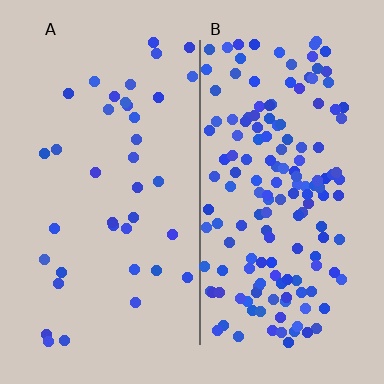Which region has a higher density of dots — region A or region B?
B (the right).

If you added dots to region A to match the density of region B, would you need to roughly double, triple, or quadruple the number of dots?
Approximately quadruple.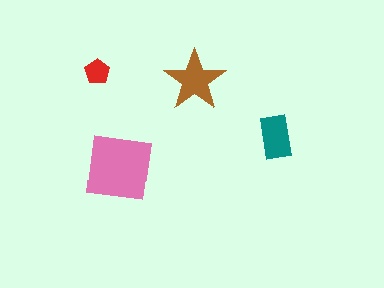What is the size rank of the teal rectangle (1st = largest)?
3rd.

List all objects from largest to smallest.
The pink square, the brown star, the teal rectangle, the red pentagon.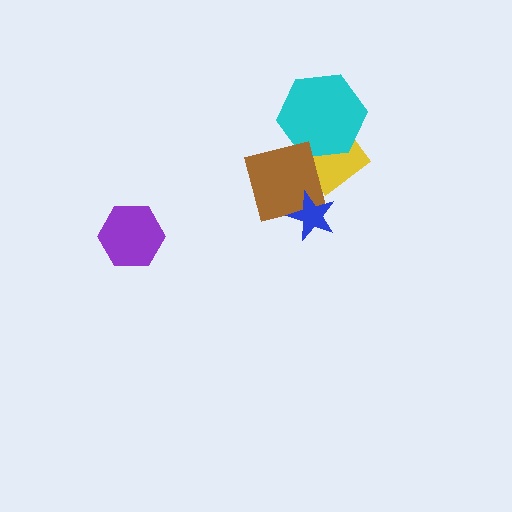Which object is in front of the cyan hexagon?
The brown square is in front of the cyan hexagon.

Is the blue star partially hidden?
No, no other shape covers it.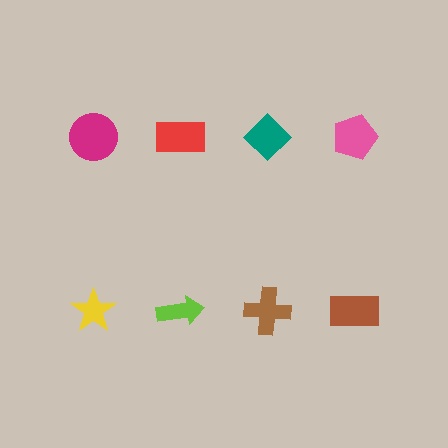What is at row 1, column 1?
A magenta circle.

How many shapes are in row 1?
4 shapes.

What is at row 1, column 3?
A teal diamond.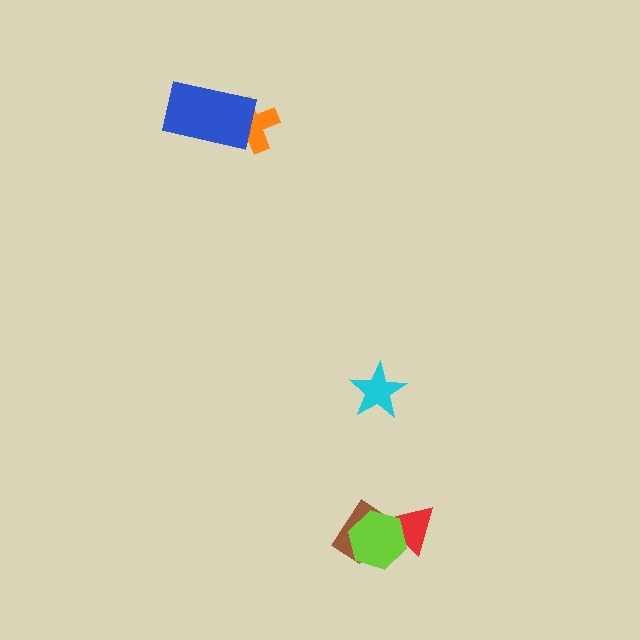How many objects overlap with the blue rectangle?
1 object overlaps with the blue rectangle.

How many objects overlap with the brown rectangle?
2 objects overlap with the brown rectangle.